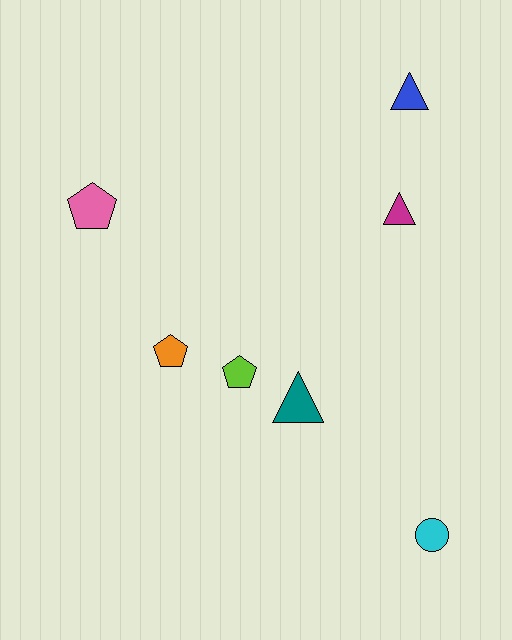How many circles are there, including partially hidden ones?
There is 1 circle.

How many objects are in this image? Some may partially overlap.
There are 7 objects.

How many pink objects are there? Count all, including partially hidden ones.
There is 1 pink object.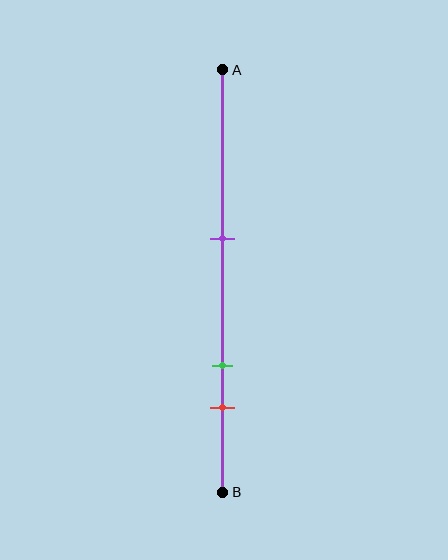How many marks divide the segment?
There are 3 marks dividing the segment.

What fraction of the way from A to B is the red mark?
The red mark is approximately 80% (0.8) of the way from A to B.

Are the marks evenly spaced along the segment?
No, the marks are not evenly spaced.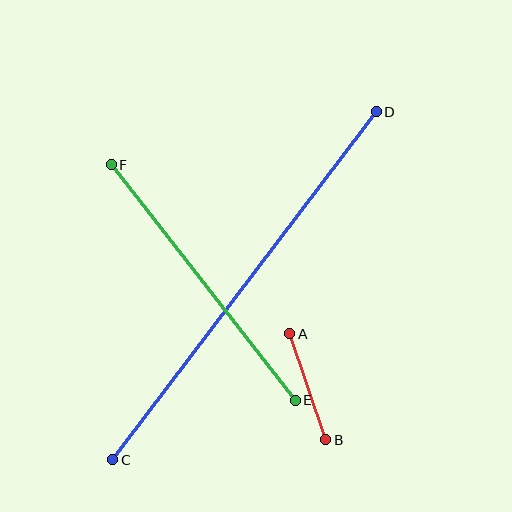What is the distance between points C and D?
The distance is approximately 436 pixels.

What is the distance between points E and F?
The distance is approximately 298 pixels.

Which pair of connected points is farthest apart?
Points C and D are farthest apart.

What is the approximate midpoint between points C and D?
The midpoint is at approximately (244, 286) pixels.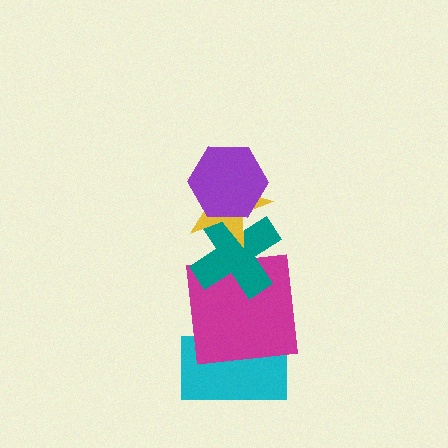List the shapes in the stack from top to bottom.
From top to bottom: the purple hexagon, the yellow star, the teal cross, the magenta square, the cyan rectangle.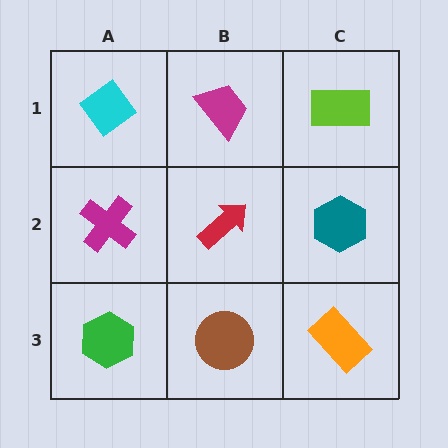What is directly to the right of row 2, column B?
A teal hexagon.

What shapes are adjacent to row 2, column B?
A magenta trapezoid (row 1, column B), a brown circle (row 3, column B), a magenta cross (row 2, column A), a teal hexagon (row 2, column C).